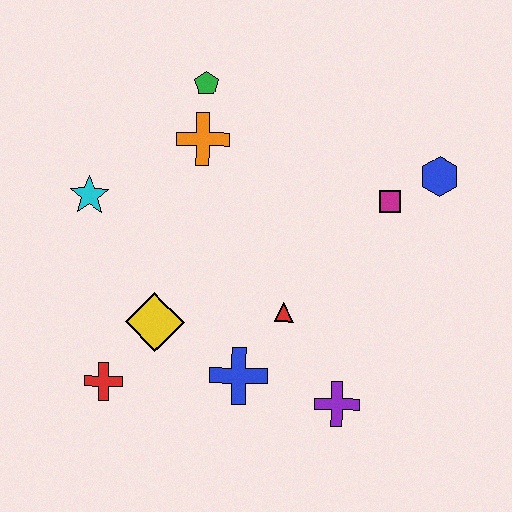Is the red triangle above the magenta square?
No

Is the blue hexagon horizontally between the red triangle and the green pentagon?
No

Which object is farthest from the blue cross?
The green pentagon is farthest from the blue cross.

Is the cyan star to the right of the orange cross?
No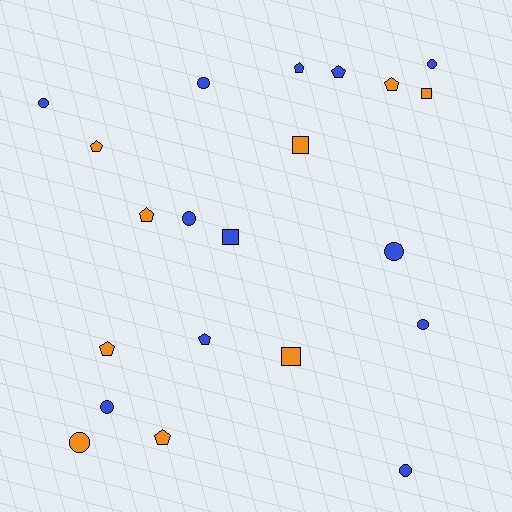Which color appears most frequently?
Blue, with 12 objects.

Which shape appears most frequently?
Circle, with 9 objects.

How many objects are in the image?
There are 21 objects.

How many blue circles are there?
There are 8 blue circles.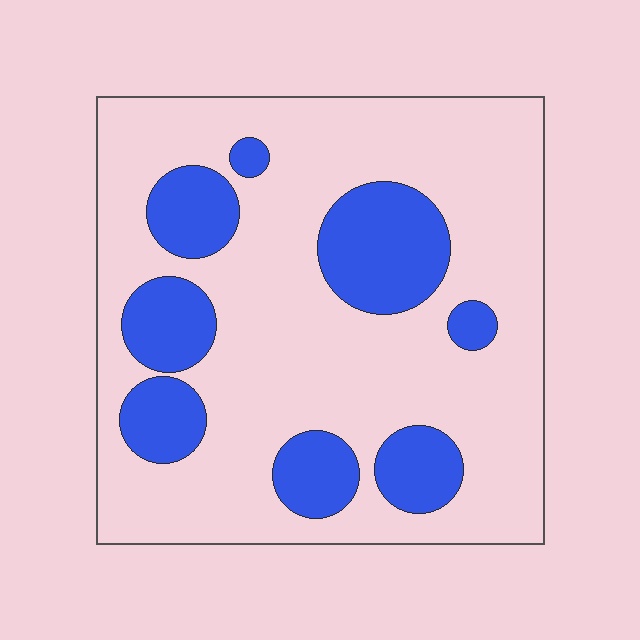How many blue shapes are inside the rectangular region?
8.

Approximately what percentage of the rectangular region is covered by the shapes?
Approximately 25%.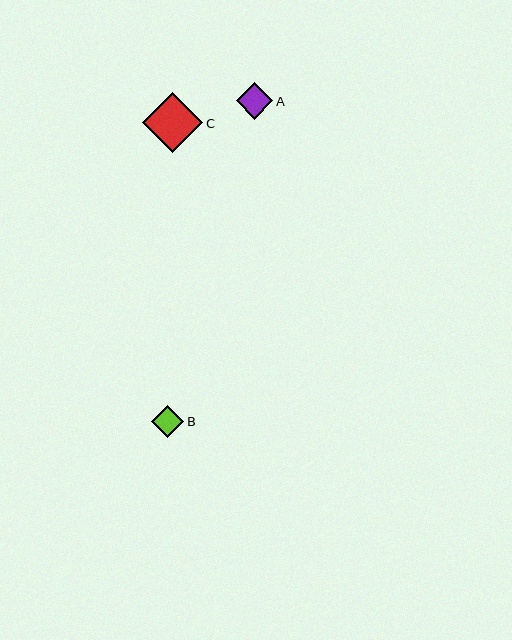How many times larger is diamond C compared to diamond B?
Diamond C is approximately 1.9 times the size of diamond B.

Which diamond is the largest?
Diamond C is the largest with a size of approximately 60 pixels.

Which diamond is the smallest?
Diamond B is the smallest with a size of approximately 32 pixels.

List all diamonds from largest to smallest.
From largest to smallest: C, A, B.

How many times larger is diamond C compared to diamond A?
Diamond C is approximately 1.7 times the size of diamond A.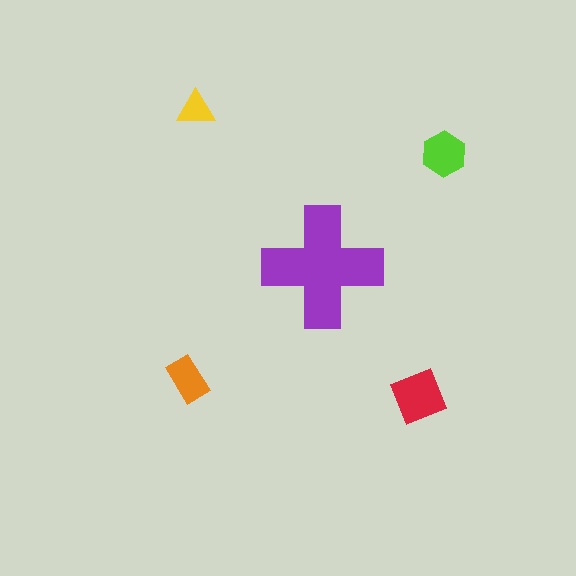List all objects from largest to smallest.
The purple cross, the red diamond, the lime hexagon, the orange rectangle, the yellow triangle.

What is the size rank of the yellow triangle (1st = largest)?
5th.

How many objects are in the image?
There are 5 objects in the image.